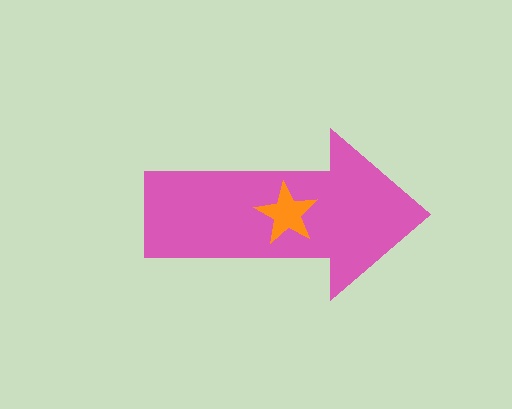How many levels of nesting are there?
2.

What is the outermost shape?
The pink arrow.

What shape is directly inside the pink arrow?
The orange star.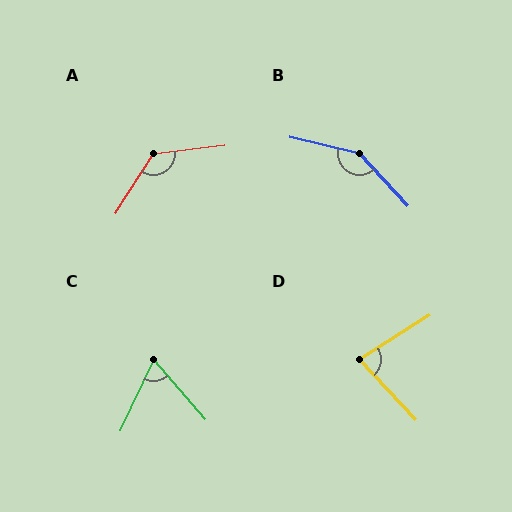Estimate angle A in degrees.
Approximately 129 degrees.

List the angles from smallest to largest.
C (66°), D (79°), A (129°), B (146°).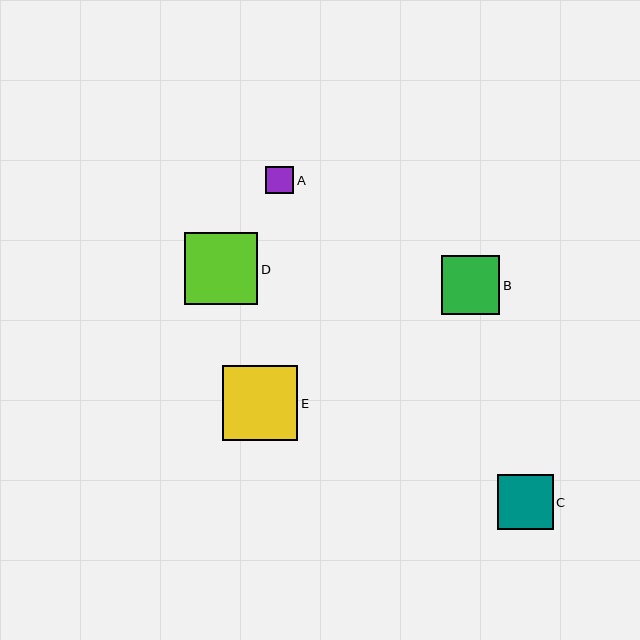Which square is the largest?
Square E is the largest with a size of approximately 75 pixels.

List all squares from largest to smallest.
From largest to smallest: E, D, B, C, A.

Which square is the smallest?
Square A is the smallest with a size of approximately 28 pixels.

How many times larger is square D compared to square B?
Square D is approximately 1.2 times the size of square B.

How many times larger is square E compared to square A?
Square E is approximately 2.7 times the size of square A.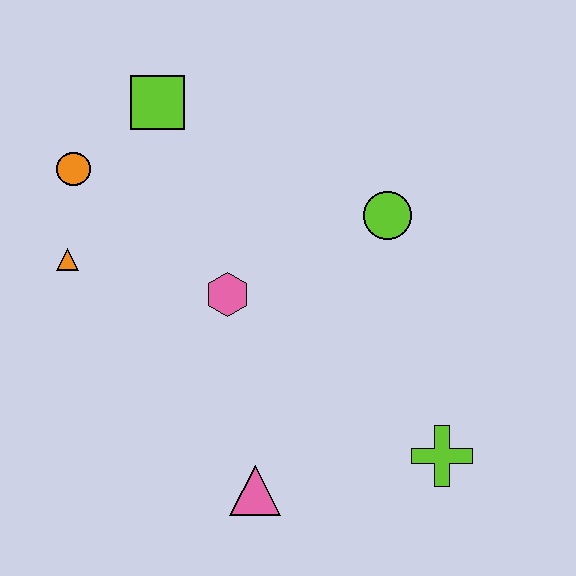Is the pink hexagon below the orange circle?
Yes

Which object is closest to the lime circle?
The pink hexagon is closest to the lime circle.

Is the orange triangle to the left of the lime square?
Yes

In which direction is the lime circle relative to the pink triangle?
The lime circle is above the pink triangle.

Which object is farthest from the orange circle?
The lime cross is farthest from the orange circle.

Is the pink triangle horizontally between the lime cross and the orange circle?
Yes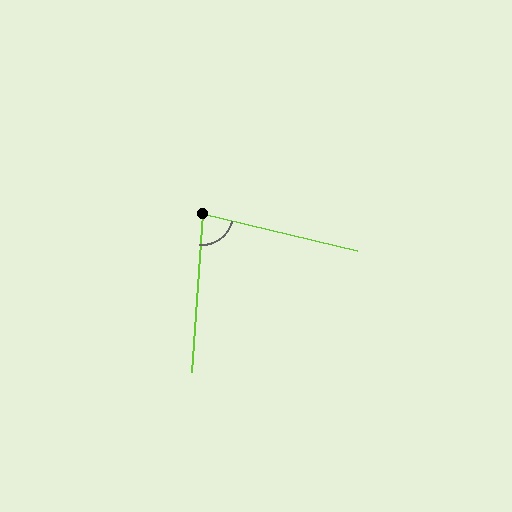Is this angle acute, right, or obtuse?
It is acute.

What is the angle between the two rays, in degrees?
Approximately 81 degrees.